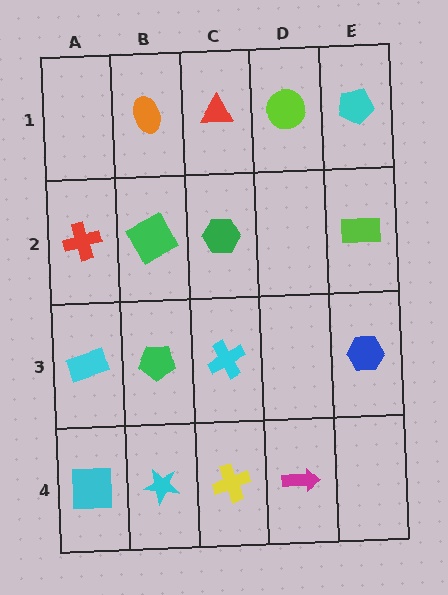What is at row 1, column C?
A red triangle.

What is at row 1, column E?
A cyan pentagon.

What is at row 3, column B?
A green pentagon.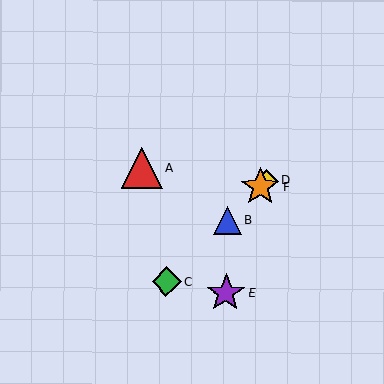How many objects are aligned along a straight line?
4 objects (B, C, D, F) are aligned along a straight line.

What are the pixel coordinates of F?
Object F is at (260, 187).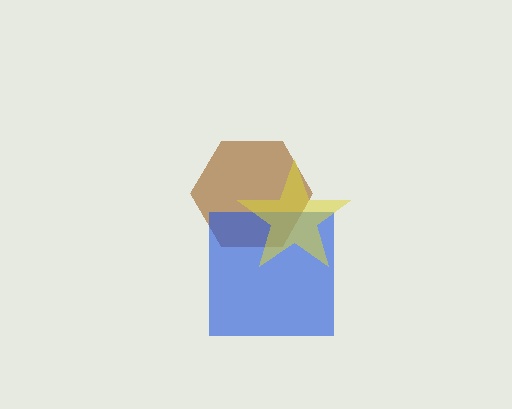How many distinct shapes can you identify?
There are 3 distinct shapes: a brown hexagon, a blue square, a yellow star.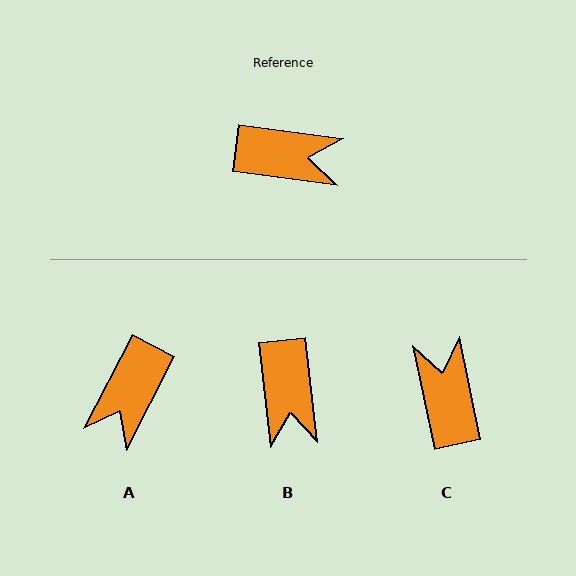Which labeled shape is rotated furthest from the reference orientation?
A, about 110 degrees away.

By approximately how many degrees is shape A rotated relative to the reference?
Approximately 110 degrees clockwise.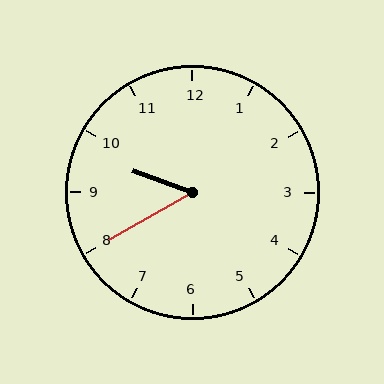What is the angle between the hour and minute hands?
Approximately 50 degrees.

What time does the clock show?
9:40.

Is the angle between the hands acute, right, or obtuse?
It is acute.